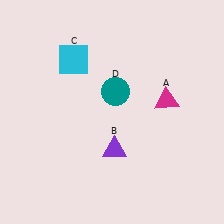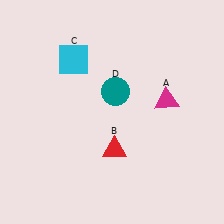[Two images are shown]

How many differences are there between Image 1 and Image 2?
There is 1 difference between the two images.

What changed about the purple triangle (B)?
In Image 1, B is purple. In Image 2, it changed to red.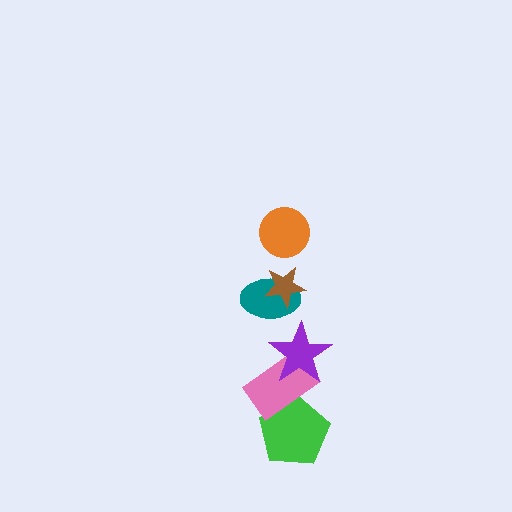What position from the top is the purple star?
The purple star is 4th from the top.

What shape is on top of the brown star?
The orange circle is on top of the brown star.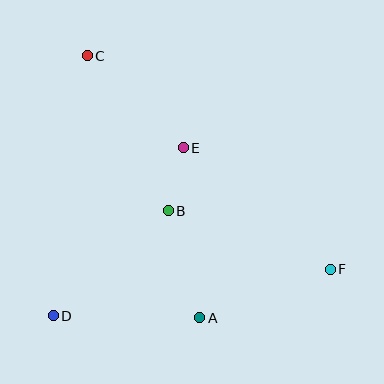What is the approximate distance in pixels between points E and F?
The distance between E and F is approximately 191 pixels.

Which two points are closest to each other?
Points B and E are closest to each other.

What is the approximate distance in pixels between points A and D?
The distance between A and D is approximately 146 pixels.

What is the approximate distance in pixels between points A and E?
The distance between A and E is approximately 171 pixels.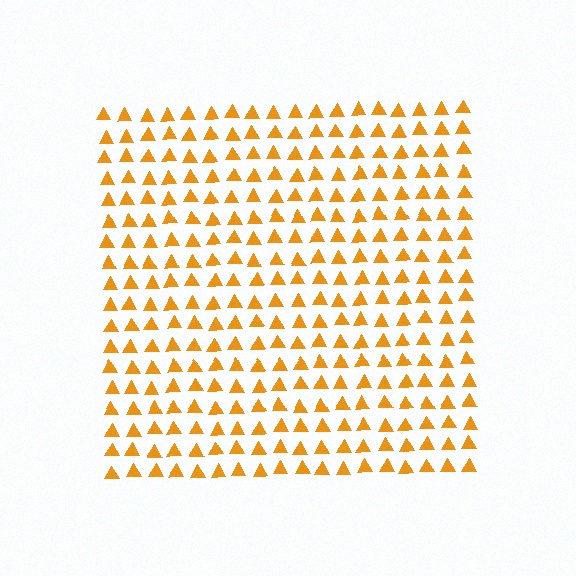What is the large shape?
The large shape is a square.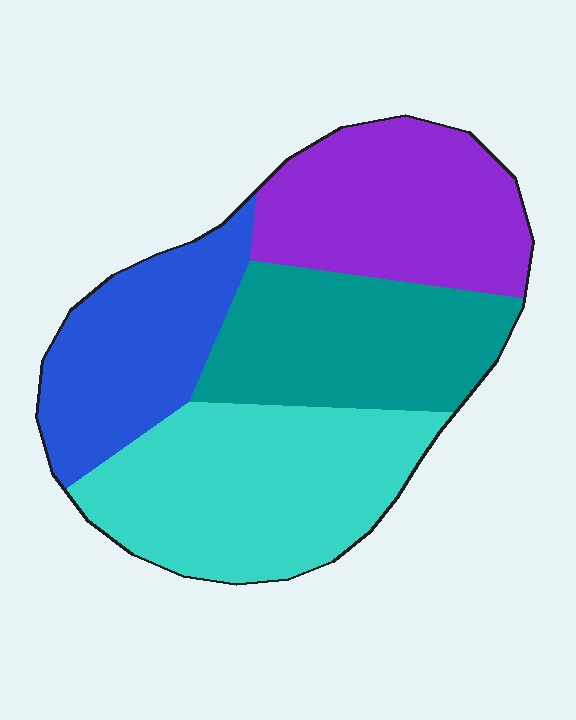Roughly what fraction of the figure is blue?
Blue covers around 20% of the figure.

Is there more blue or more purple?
Purple.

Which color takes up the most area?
Cyan, at roughly 30%.